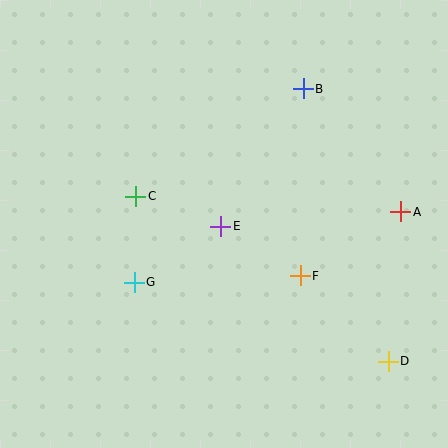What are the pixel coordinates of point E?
Point E is at (221, 226).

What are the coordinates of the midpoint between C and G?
The midpoint between C and G is at (135, 239).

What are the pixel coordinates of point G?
Point G is at (134, 282).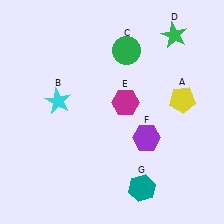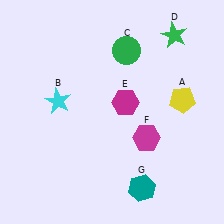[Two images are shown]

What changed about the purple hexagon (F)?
In Image 1, F is purple. In Image 2, it changed to magenta.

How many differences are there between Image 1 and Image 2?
There is 1 difference between the two images.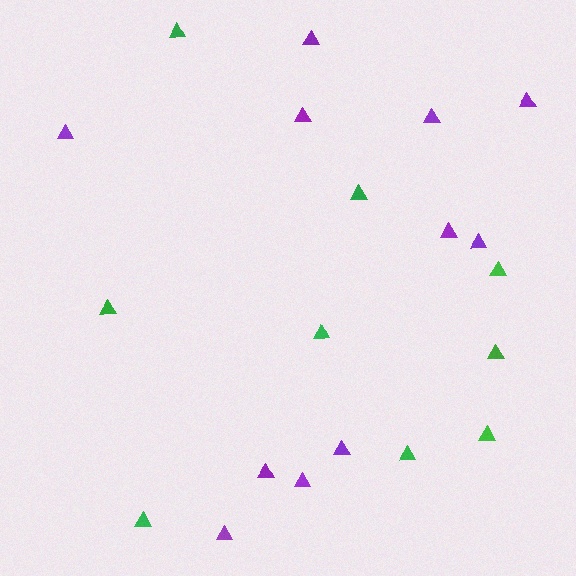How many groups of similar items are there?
There are 2 groups: one group of purple triangles (11) and one group of green triangles (9).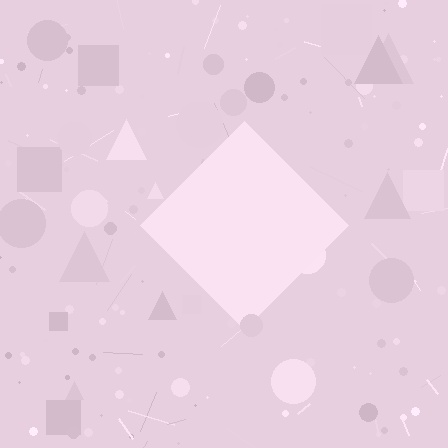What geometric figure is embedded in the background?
A diamond is embedded in the background.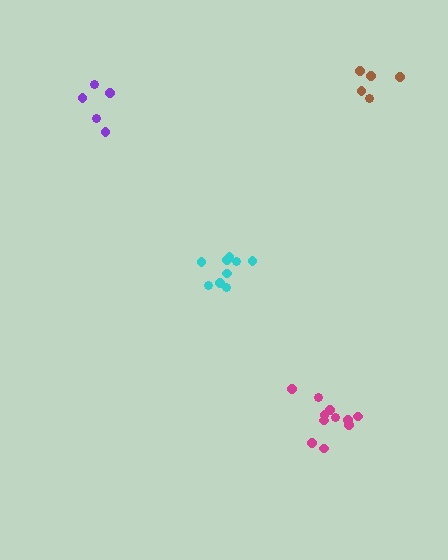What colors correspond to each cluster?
The clusters are colored: cyan, magenta, purple, brown.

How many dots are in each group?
Group 1: 9 dots, Group 2: 11 dots, Group 3: 5 dots, Group 4: 5 dots (30 total).